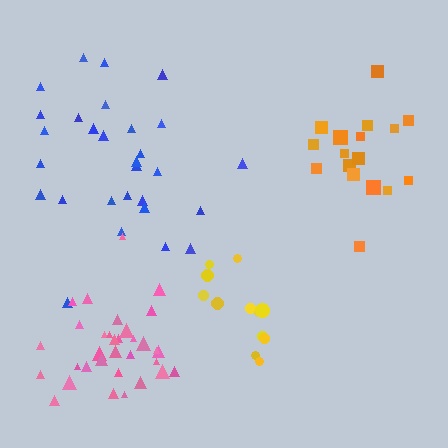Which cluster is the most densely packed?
Pink.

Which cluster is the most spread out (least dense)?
Yellow.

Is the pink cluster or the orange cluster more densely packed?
Pink.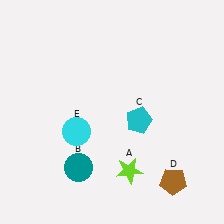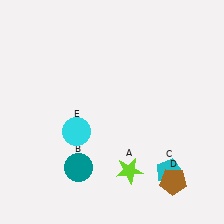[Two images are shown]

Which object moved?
The cyan pentagon (C) moved down.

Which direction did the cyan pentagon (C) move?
The cyan pentagon (C) moved down.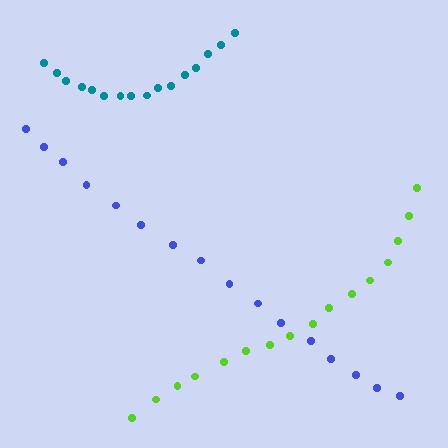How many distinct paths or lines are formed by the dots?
There are 3 distinct paths.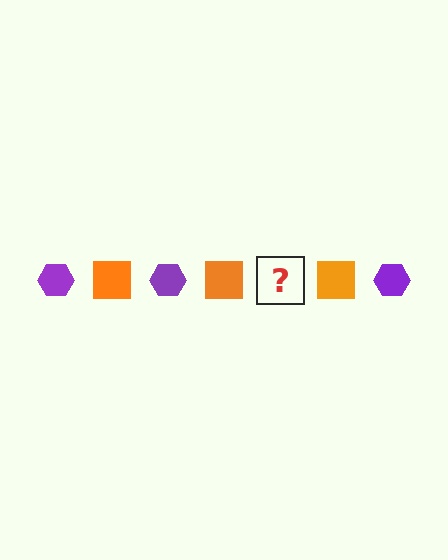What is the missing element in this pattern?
The missing element is a purple hexagon.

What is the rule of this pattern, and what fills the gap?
The rule is that the pattern alternates between purple hexagon and orange square. The gap should be filled with a purple hexagon.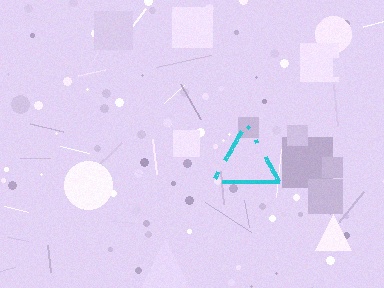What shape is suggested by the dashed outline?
The dashed outline suggests a triangle.